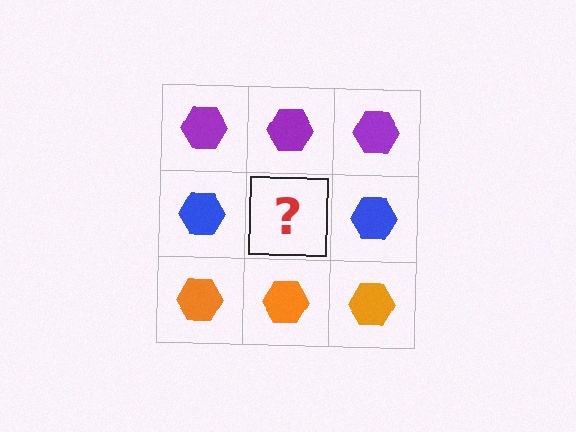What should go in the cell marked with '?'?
The missing cell should contain a blue hexagon.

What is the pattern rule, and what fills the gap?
The rule is that each row has a consistent color. The gap should be filled with a blue hexagon.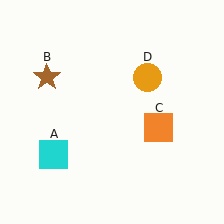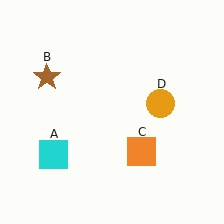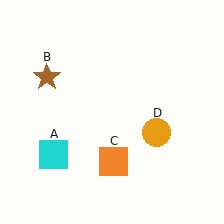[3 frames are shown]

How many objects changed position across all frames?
2 objects changed position: orange square (object C), orange circle (object D).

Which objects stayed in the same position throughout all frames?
Cyan square (object A) and brown star (object B) remained stationary.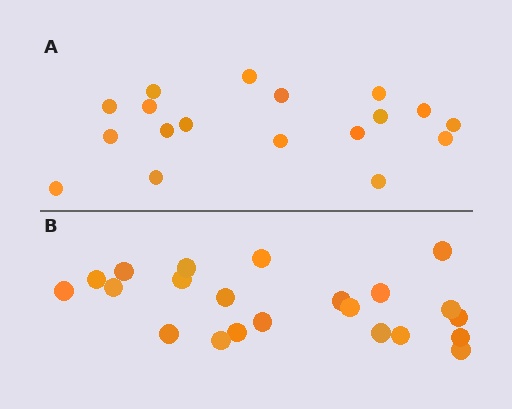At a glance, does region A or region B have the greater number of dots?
Region B (the bottom region) has more dots.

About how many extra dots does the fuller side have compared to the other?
Region B has about 4 more dots than region A.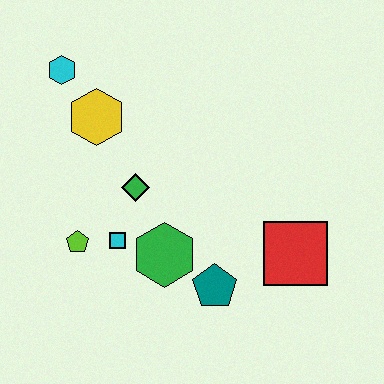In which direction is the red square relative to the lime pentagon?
The red square is to the right of the lime pentagon.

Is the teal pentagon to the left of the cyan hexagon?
No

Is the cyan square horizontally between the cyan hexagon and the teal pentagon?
Yes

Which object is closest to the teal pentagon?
The green hexagon is closest to the teal pentagon.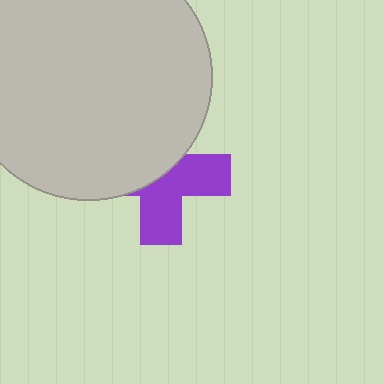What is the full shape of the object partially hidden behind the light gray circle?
The partially hidden object is a purple cross.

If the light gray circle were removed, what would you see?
You would see the complete purple cross.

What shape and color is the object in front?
The object in front is a light gray circle.